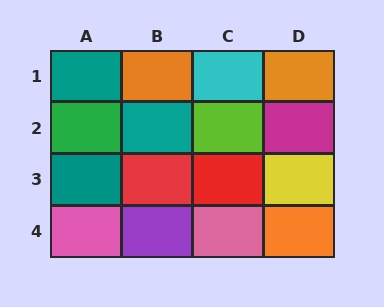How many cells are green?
1 cell is green.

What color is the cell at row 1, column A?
Teal.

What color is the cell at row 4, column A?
Pink.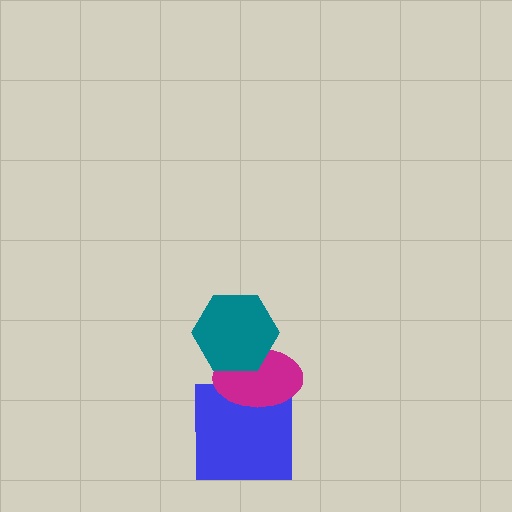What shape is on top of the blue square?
The magenta ellipse is on top of the blue square.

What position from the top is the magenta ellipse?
The magenta ellipse is 2nd from the top.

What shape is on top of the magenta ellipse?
The teal hexagon is on top of the magenta ellipse.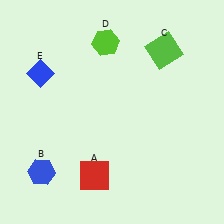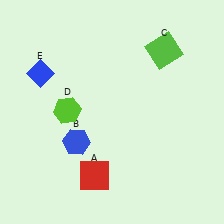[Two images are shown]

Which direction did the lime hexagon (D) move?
The lime hexagon (D) moved down.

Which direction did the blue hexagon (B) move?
The blue hexagon (B) moved right.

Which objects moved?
The objects that moved are: the blue hexagon (B), the lime hexagon (D).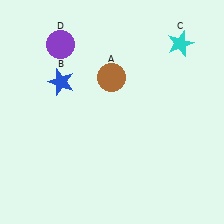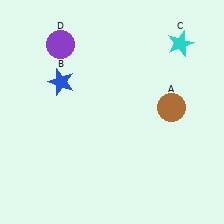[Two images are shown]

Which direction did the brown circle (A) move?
The brown circle (A) moved right.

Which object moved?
The brown circle (A) moved right.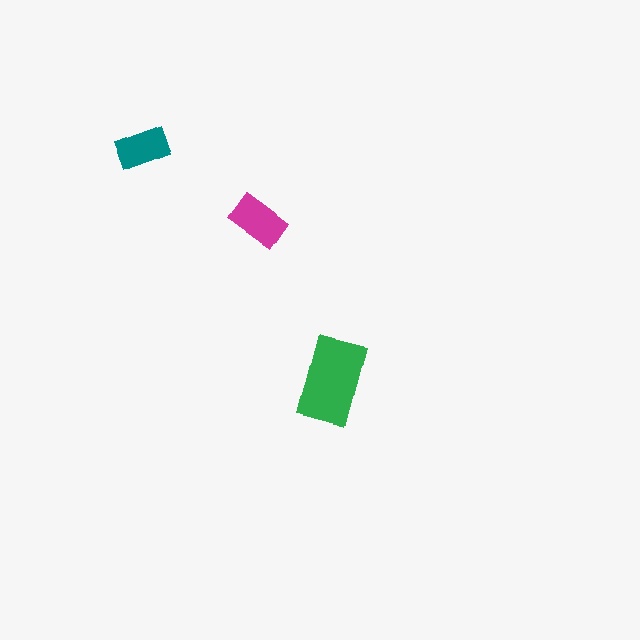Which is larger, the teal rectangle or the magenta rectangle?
The magenta one.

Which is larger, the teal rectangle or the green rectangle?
The green one.